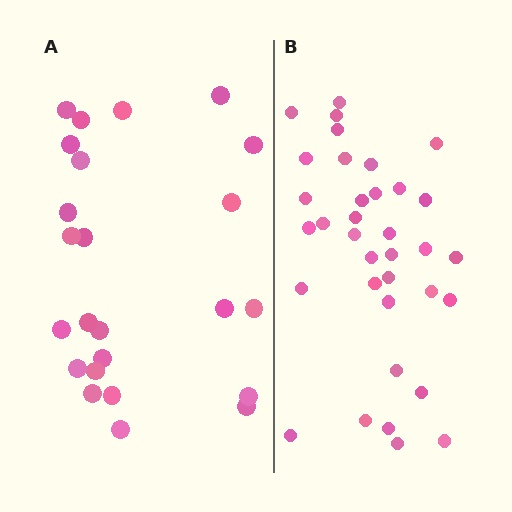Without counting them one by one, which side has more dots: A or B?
Region B (the right region) has more dots.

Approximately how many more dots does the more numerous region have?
Region B has roughly 12 or so more dots than region A.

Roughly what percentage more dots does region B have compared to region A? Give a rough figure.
About 45% more.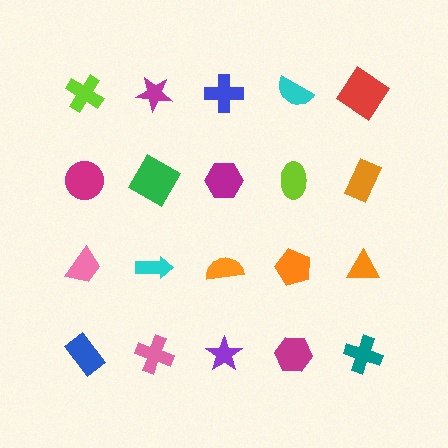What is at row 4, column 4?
A magenta hexagon.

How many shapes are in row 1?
5 shapes.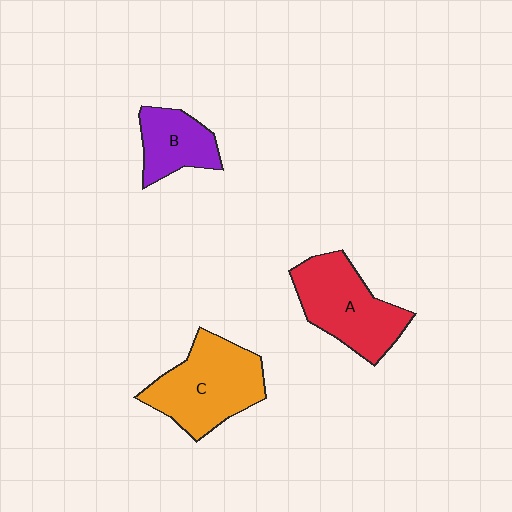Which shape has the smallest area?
Shape B (purple).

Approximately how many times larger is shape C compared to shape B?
Approximately 1.8 times.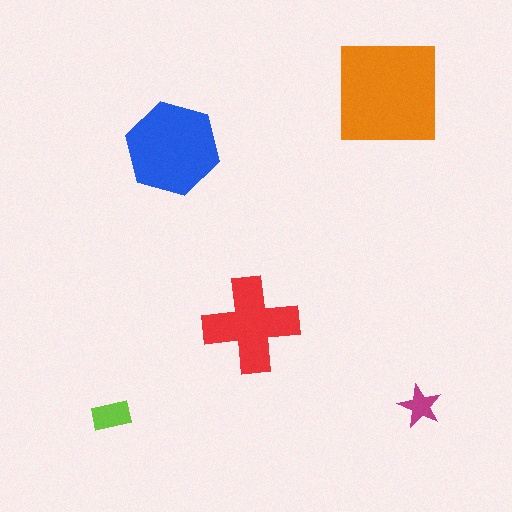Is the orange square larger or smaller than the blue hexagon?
Larger.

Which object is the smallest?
The magenta star.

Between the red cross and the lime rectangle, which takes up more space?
The red cross.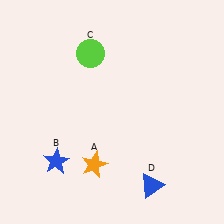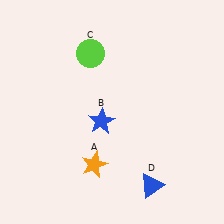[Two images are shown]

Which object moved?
The blue star (B) moved right.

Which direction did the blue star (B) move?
The blue star (B) moved right.